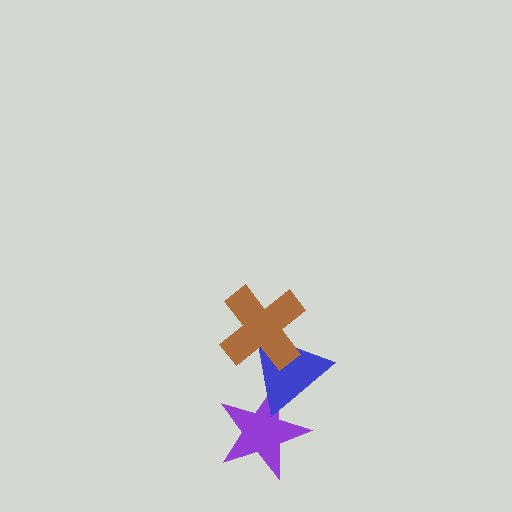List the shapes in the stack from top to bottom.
From top to bottom: the brown cross, the blue triangle, the purple star.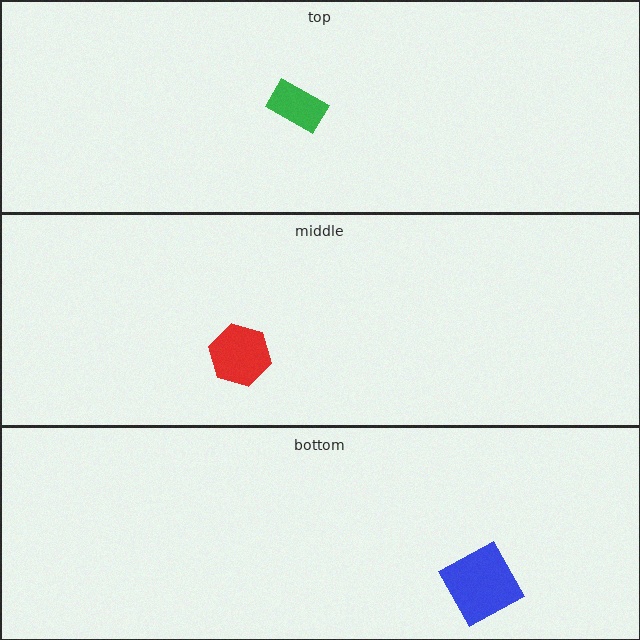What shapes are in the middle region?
The red hexagon.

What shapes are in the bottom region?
The blue square.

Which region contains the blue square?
The bottom region.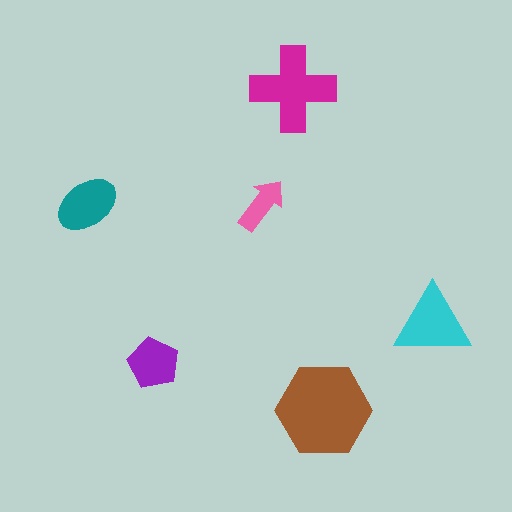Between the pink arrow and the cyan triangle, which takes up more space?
The cyan triangle.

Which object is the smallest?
The pink arrow.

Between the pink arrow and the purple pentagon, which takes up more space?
The purple pentagon.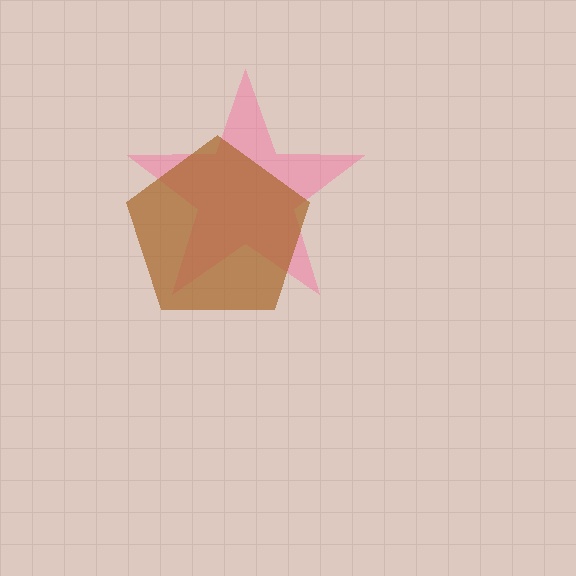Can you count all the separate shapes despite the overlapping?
Yes, there are 2 separate shapes.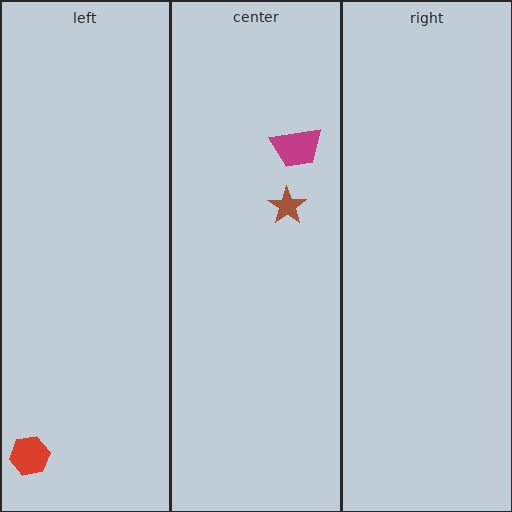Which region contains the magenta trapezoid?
The center region.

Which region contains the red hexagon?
The left region.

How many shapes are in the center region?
2.